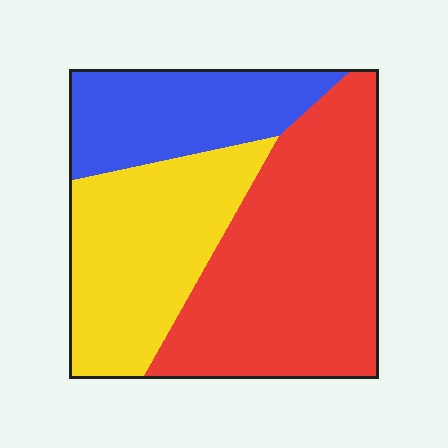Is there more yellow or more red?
Red.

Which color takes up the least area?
Blue, at roughly 20%.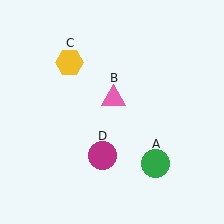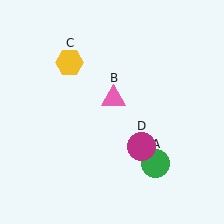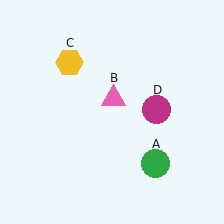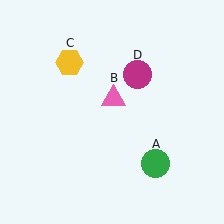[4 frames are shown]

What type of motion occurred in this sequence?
The magenta circle (object D) rotated counterclockwise around the center of the scene.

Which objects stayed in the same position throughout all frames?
Green circle (object A) and pink triangle (object B) and yellow hexagon (object C) remained stationary.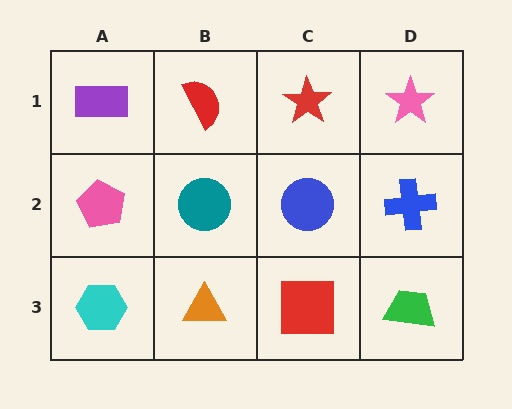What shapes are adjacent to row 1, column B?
A teal circle (row 2, column B), a purple rectangle (row 1, column A), a red star (row 1, column C).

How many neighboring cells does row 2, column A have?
3.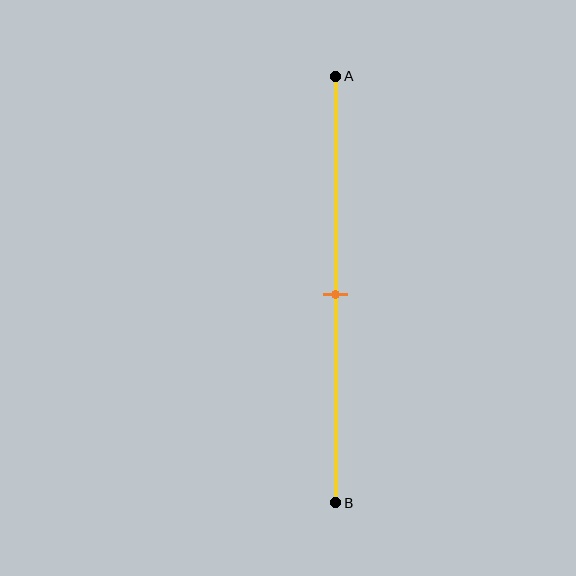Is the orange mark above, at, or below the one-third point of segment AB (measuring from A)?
The orange mark is below the one-third point of segment AB.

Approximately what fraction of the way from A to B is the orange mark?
The orange mark is approximately 50% of the way from A to B.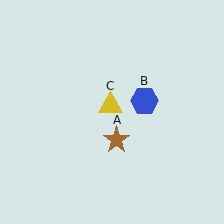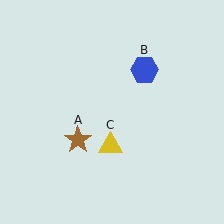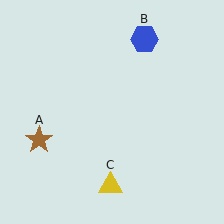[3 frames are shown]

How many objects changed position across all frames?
3 objects changed position: brown star (object A), blue hexagon (object B), yellow triangle (object C).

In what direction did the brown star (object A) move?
The brown star (object A) moved left.